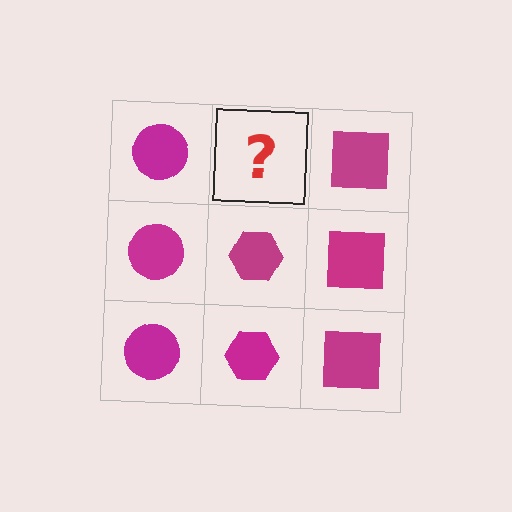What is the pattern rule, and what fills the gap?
The rule is that each column has a consistent shape. The gap should be filled with a magenta hexagon.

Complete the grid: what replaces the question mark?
The question mark should be replaced with a magenta hexagon.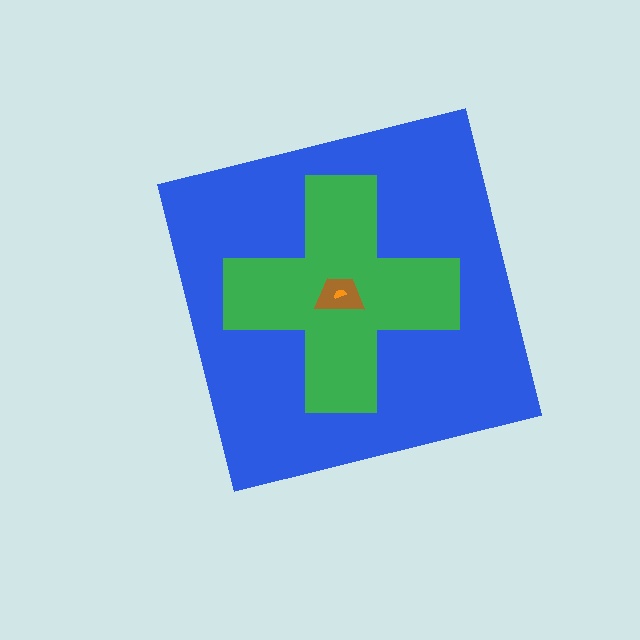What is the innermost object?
The orange semicircle.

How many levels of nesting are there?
4.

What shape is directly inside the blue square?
The green cross.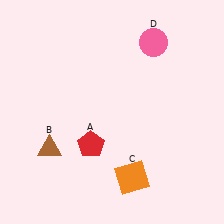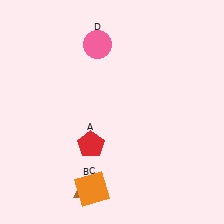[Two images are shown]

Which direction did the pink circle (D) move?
The pink circle (D) moved left.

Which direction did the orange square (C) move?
The orange square (C) moved left.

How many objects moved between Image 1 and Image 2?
3 objects moved between the two images.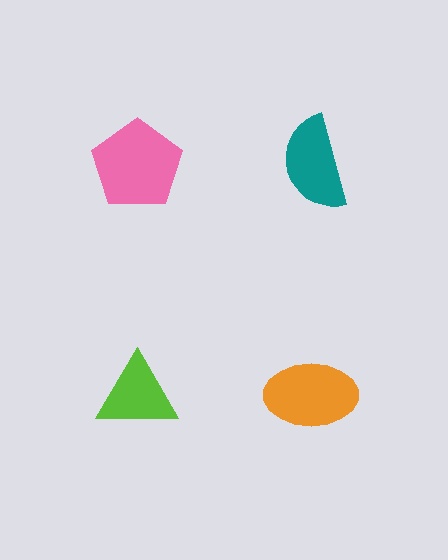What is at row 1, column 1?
A pink pentagon.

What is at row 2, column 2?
An orange ellipse.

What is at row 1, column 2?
A teal semicircle.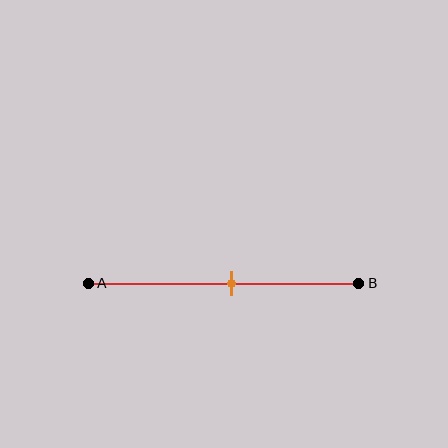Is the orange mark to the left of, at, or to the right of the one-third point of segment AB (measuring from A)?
The orange mark is to the right of the one-third point of segment AB.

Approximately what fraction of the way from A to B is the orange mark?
The orange mark is approximately 55% of the way from A to B.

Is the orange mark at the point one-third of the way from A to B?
No, the mark is at about 55% from A, not at the 33% one-third point.